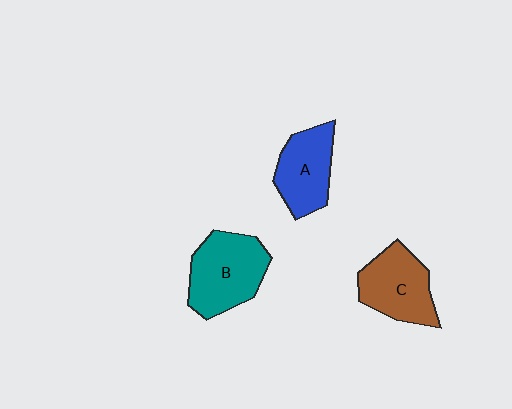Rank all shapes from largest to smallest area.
From largest to smallest: B (teal), C (brown), A (blue).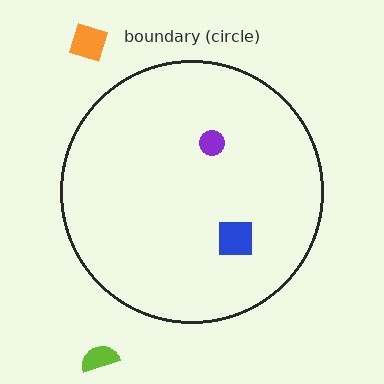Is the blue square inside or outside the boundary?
Inside.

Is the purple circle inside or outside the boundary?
Inside.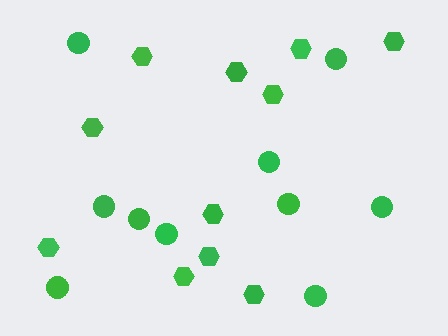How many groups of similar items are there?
There are 2 groups: one group of circles (10) and one group of hexagons (11).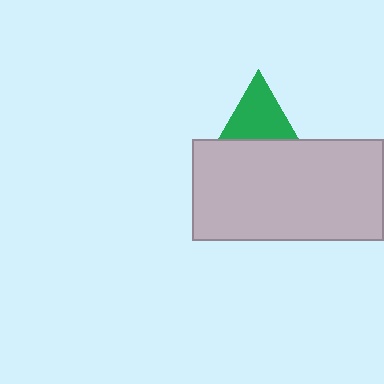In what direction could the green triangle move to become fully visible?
The green triangle could move up. That would shift it out from behind the light gray rectangle entirely.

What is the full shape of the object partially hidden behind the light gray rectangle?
The partially hidden object is a green triangle.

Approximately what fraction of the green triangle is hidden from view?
Roughly 39% of the green triangle is hidden behind the light gray rectangle.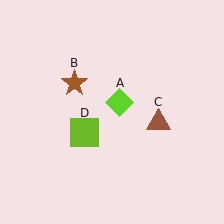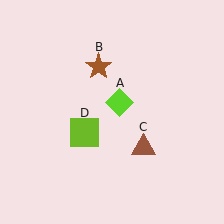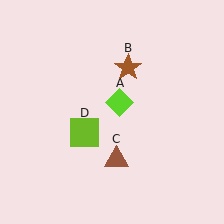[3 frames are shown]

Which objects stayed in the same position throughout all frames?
Lime diamond (object A) and lime square (object D) remained stationary.